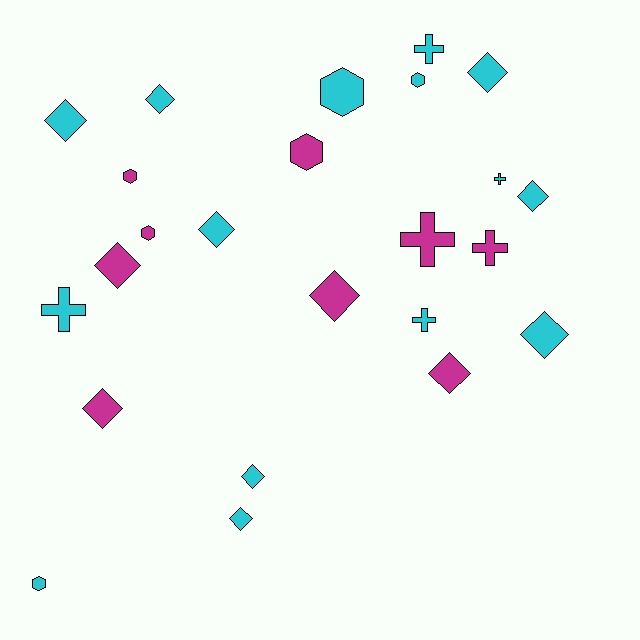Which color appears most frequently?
Cyan, with 15 objects.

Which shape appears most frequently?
Diamond, with 12 objects.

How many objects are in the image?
There are 24 objects.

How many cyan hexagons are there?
There are 3 cyan hexagons.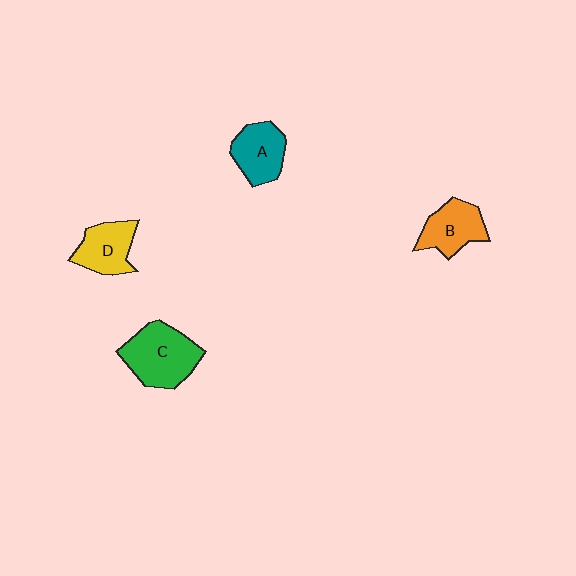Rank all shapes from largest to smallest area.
From largest to smallest: C (green), A (teal), B (orange), D (yellow).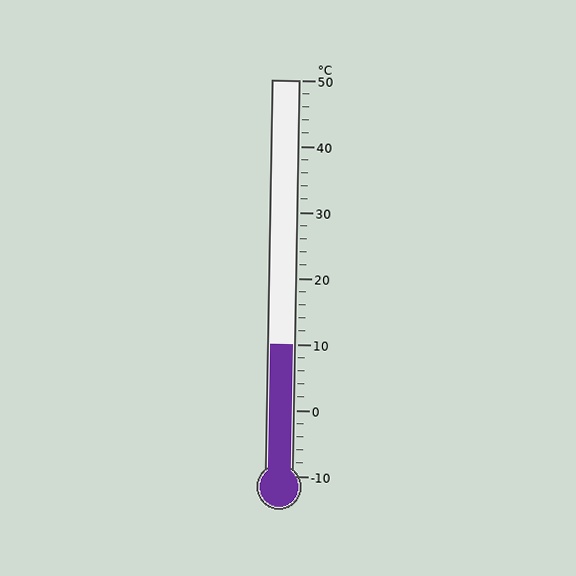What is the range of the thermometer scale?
The thermometer scale ranges from -10°C to 50°C.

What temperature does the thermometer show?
The thermometer shows approximately 10°C.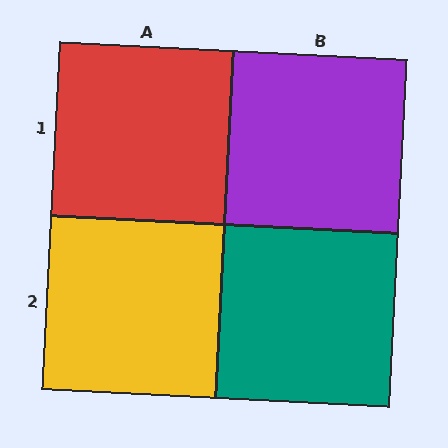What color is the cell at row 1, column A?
Red.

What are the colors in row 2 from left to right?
Yellow, teal.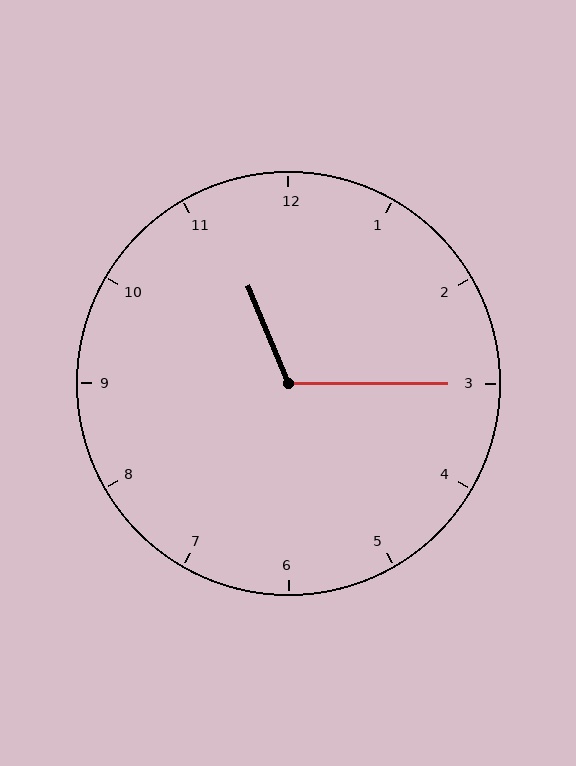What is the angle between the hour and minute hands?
Approximately 112 degrees.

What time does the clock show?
11:15.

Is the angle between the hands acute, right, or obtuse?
It is obtuse.